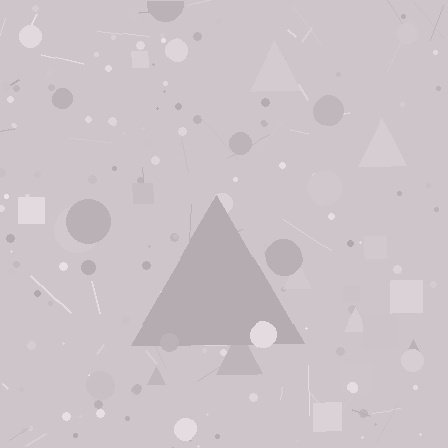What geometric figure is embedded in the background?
A triangle is embedded in the background.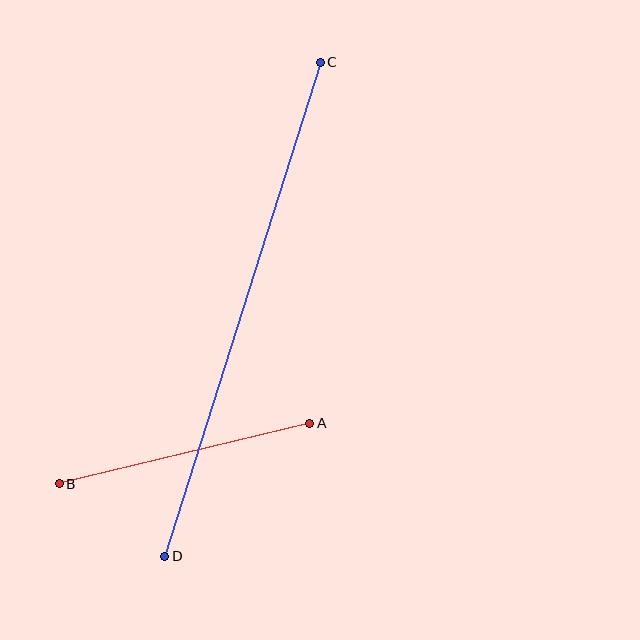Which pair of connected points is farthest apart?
Points C and D are farthest apart.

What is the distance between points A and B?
The distance is approximately 257 pixels.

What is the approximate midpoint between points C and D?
The midpoint is at approximately (243, 309) pixels.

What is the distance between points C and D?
The distance is approximately 518 pixels.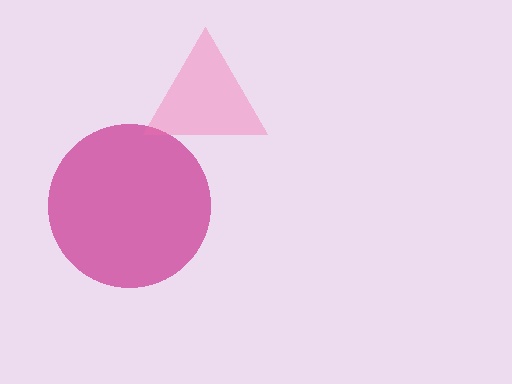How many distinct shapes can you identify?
There are 2 distinct shapes: a magenta circle, a pink triangle.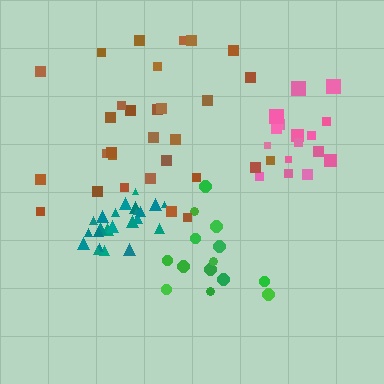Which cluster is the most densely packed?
Teal.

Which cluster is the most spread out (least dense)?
Brown.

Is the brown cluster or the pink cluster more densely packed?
Pink.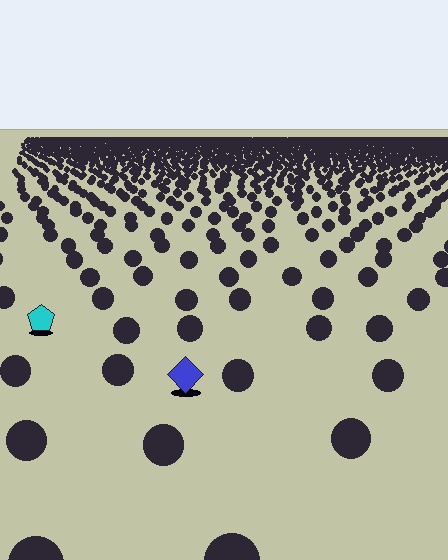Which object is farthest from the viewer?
The cyan pentagon is farthest from the viewer. It appears smaller and the ground texture around it is denser.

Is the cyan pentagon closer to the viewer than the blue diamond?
No. The blue diamond is closer — you can tell from the texture gradient: the ground texture is coarser near it.